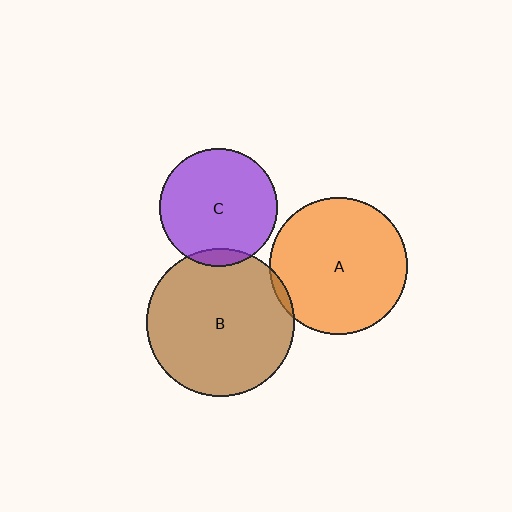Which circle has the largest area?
Circle B (brown).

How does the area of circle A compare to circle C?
Approximately 1.4 times.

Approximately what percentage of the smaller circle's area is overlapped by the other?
Approximately 5%.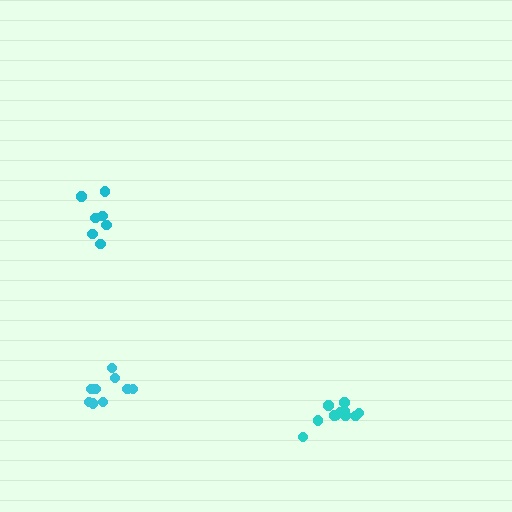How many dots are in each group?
Group 1: 9 dots, Group 2: 11 dots, Group 3: 7 dots (27 total).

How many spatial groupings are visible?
There are 3 spatial groupings.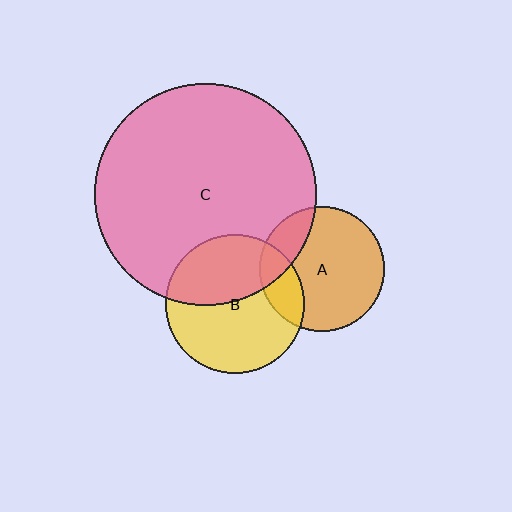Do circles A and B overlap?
Yes.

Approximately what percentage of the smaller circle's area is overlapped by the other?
Approximately 20%.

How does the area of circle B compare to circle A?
Approximately 1.2 times.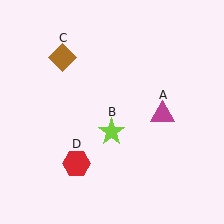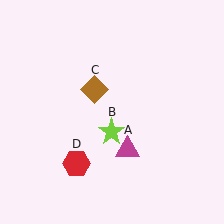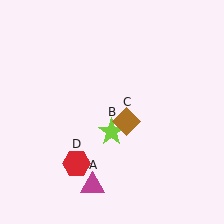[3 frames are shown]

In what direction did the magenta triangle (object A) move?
The magenta triangle (object A) moved down and to the left.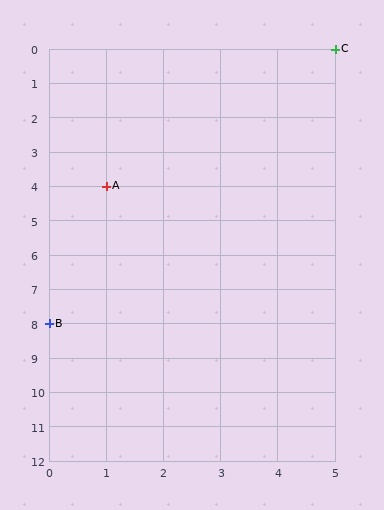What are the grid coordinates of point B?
Point B is at grid coordinates (0, 8).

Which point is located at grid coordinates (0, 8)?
Point B is at (0, 8).